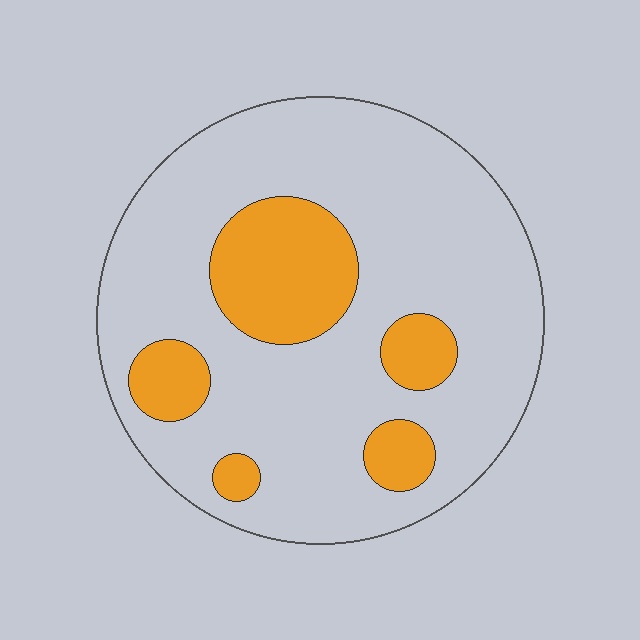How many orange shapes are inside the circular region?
5.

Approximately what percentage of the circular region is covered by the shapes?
Approximately 20%.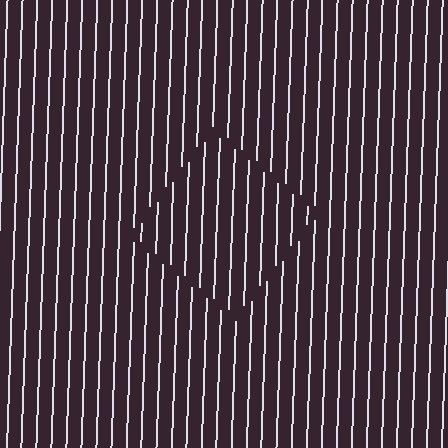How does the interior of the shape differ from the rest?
The interior of the shape contains the same grating, shifted by half a period — the contour is defined by the phase discontinuity where line-ends from the inner and outer gratings abut.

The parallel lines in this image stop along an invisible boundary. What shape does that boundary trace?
An illusory square. The interior of the shape contains the same grating, shifted by half a period — the contour is defined by the phase discontinuity where line-ends from the inner and outer gratings abut.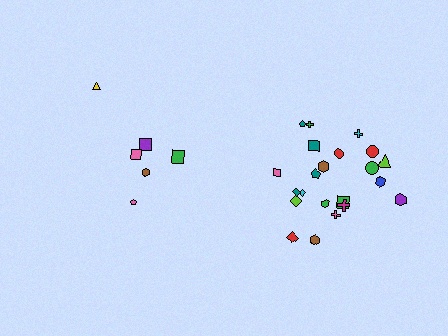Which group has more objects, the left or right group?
The right group.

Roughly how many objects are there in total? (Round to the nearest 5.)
Roughly 30 objects in total.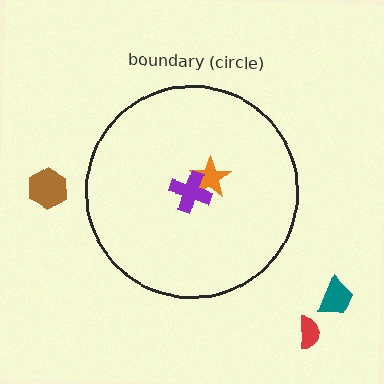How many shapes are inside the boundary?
2 inside, 3 outside.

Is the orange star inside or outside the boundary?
Inside.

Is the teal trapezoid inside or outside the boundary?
Outside.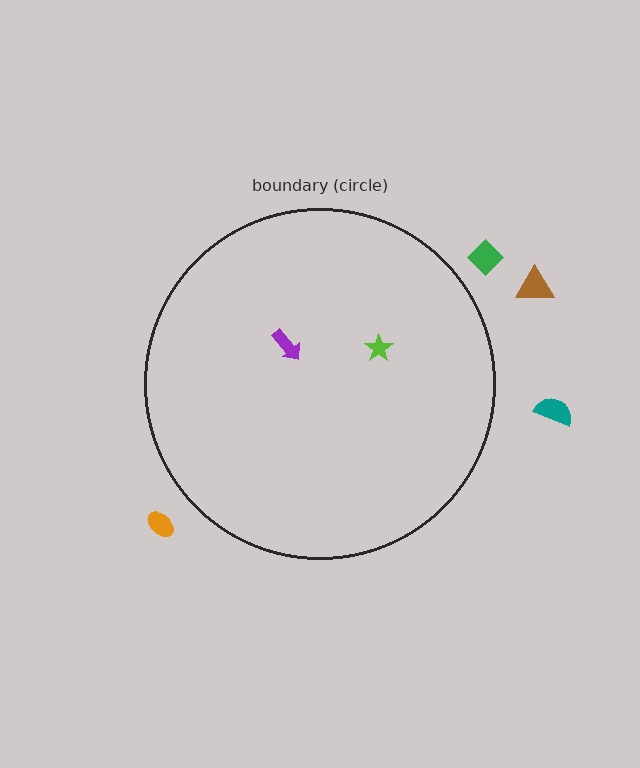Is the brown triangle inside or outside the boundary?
Outside.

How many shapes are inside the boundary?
2 inside, 4 outside.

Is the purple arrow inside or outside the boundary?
Inside.